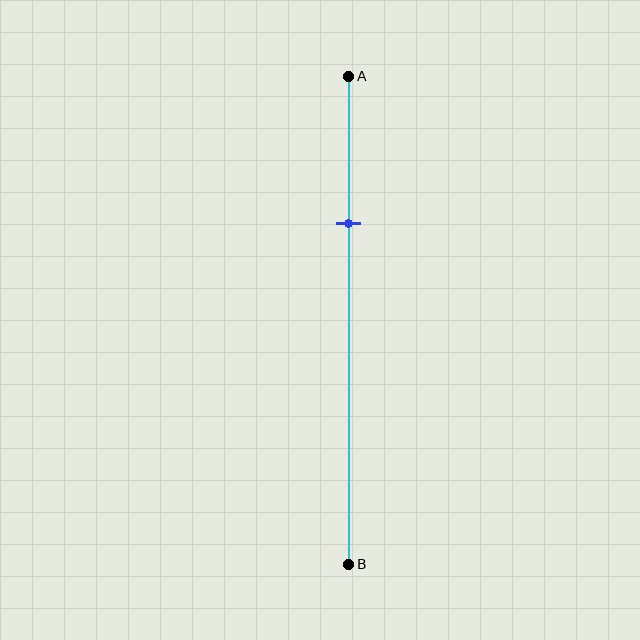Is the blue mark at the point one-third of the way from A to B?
No, the mark is at about 30% from A, not at the 33% one-third point.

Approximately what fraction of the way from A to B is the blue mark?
The blue mark is approximately 30% of the way from A to B.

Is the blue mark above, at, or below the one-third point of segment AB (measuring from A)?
The blue mark is above the one-third point of segment AB.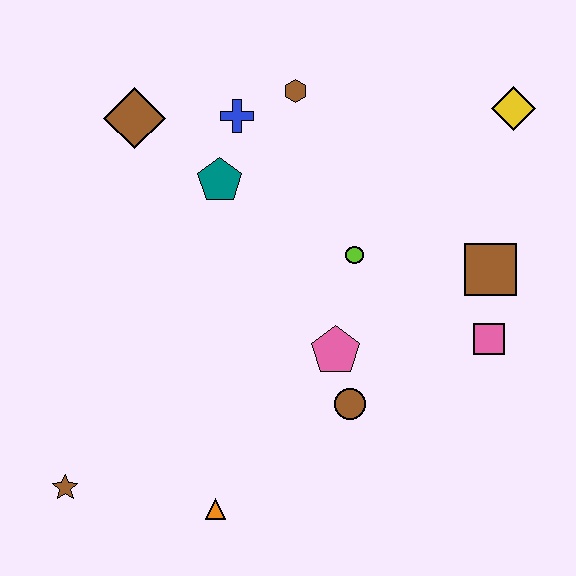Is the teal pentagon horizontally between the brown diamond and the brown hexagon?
Yes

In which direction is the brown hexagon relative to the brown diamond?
The brown hexagon is to the right of the brown diamond.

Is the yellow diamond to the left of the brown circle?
No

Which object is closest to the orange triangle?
The brown star is closest to the orange triangle.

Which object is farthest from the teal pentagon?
The brown star is farthest from the teal pentagon.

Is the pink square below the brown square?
Yes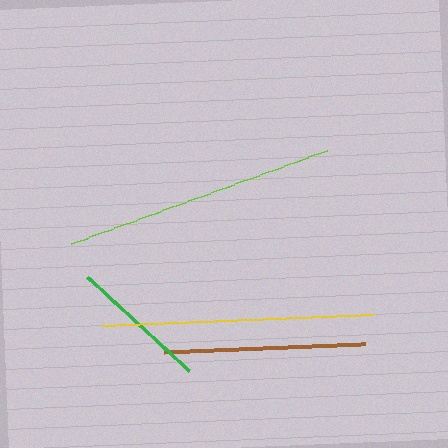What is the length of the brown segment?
The brown segment is approximately 200 pixels long.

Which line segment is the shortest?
The green line is the shortest at approximately 138 pixels.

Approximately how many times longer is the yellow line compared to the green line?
The yellow line is approximately 2.0 times the length of the green line.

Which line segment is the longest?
The lime line is the longest at approximately 273 pixels.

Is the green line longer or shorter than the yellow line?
The yellow line is longer than the green line.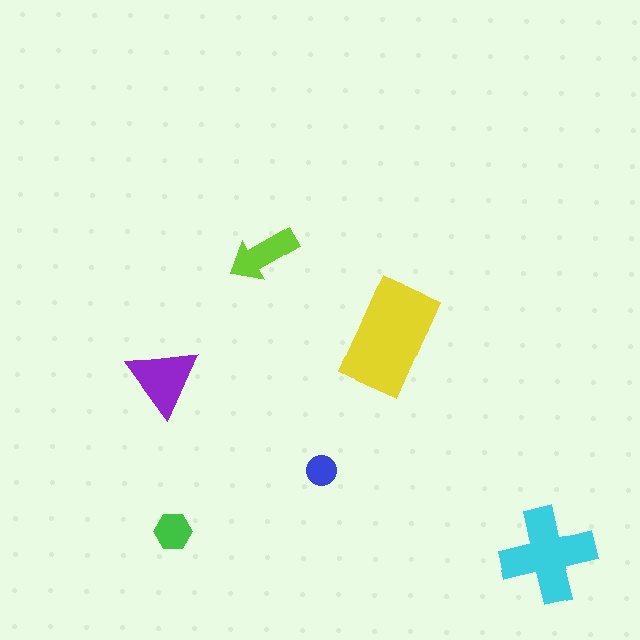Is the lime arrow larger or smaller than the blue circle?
Larger.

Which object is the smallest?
The blue circle.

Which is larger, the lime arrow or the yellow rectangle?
The yellow rectangle.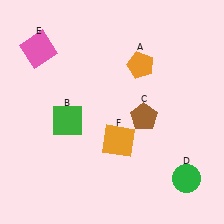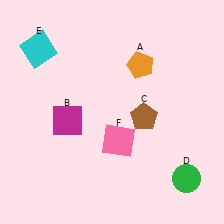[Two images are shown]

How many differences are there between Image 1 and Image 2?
There are 3 differences between the two images.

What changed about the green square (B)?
In Image 1, B is green. In Image 2, it changed to magenta.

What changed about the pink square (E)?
In Image 1, E is pink. In Image 2, it changed to cyan.